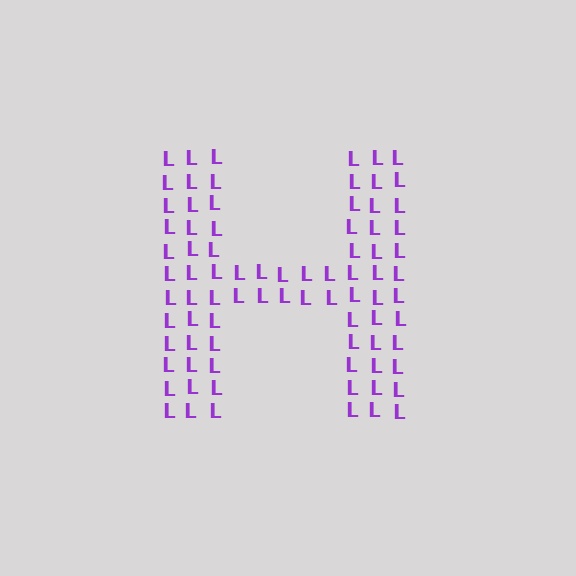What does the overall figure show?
The overall figure shows the letter H.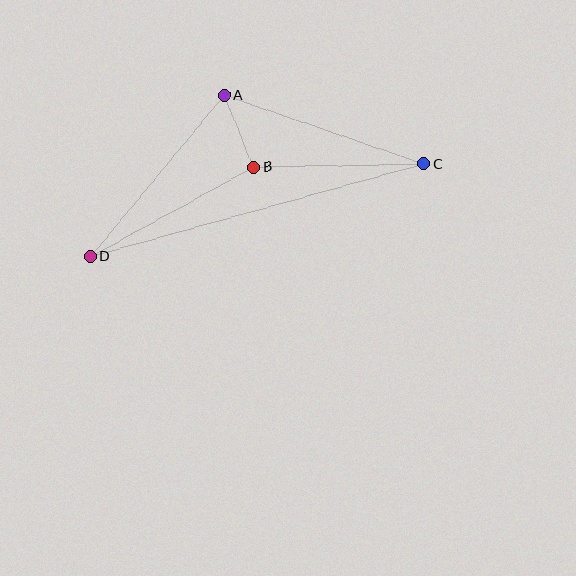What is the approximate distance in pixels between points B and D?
The distance between B and D is approximately 186 pixels.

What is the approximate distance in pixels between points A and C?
The distance between A and C is approximately 211 pixels.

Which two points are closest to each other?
Points A and B are closest to each other.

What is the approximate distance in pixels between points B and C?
The distance between B and C is approximately 170 pixels.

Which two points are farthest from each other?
Points C and D are farthest from each other.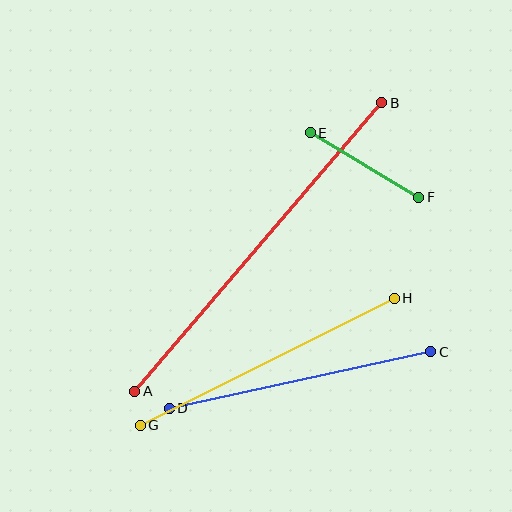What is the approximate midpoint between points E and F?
The midpoint is at approximately (364, 165) pixels.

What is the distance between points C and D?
The distance is approximately 267 pixels.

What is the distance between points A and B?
The distance is approximately 380 pixels.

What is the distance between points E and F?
The distance is approximately 126 pixels.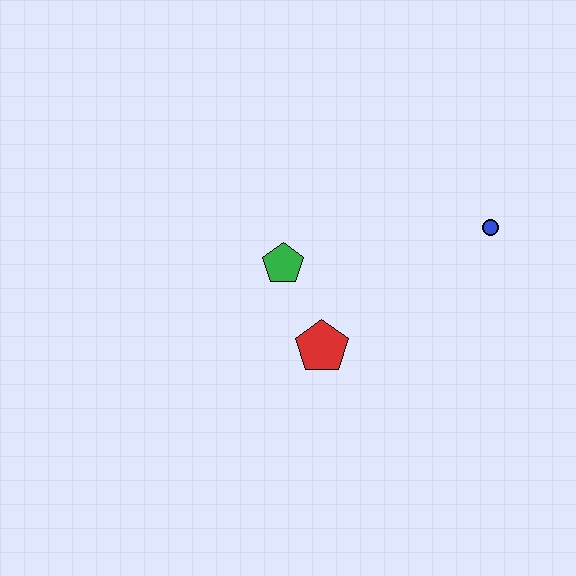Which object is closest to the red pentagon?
The green pentagon is closest to the red pentagon.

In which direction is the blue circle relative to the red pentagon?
The blue circle is to the right of the red pentagon.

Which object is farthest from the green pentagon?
The blue circle is farthest from the green pentagon.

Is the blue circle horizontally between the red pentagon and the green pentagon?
No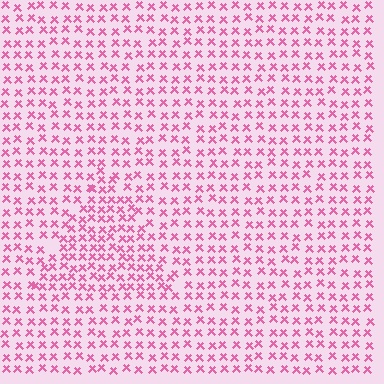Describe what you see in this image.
The image contains small pink elements arranged at two different densities. A triangle-shaped region is visible where the elements are more densely packed than the surrounding area.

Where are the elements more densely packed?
The elements are more densely packed inside the triangle boundary.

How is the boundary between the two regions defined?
The boundary is defined by a change in element density (approximately 1.6x ratio). All elements are the same color, size, and shape.